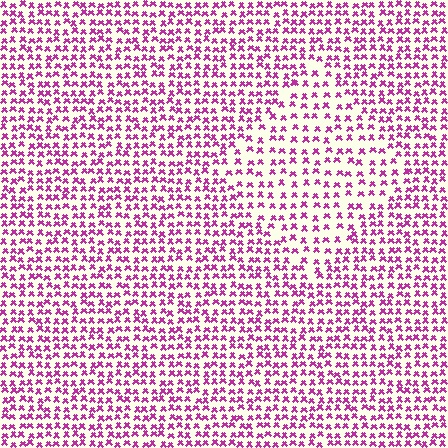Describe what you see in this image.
The image contains small magenta elements arranged at two different densities. A diamond-shaped region is visible where the elements are less densely packed than the surrounding area.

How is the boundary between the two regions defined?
The boundary is defined by a change in element density (approximately 1.6x ratio). All elements are the same color, size, and shape.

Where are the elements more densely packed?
The elements are more densely packed outside the diamond boundary.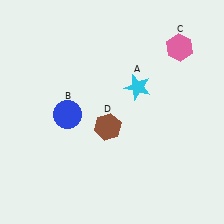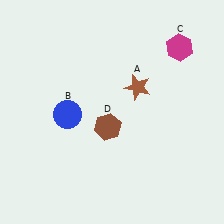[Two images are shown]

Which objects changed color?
A changed from cyan to brown. C changed from pink to magenta.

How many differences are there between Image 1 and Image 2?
There are 2 differences between the two images.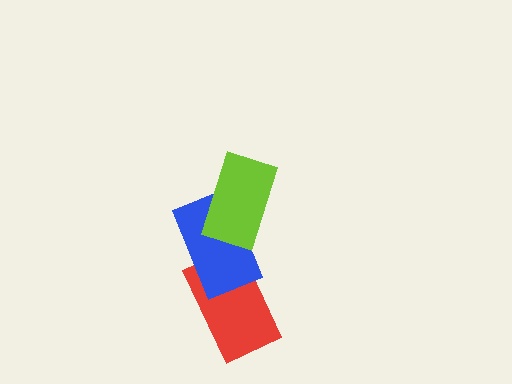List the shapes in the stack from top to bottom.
From top to bottom: the lime rectangle, the blue rectangle, the red rectangle.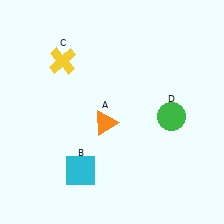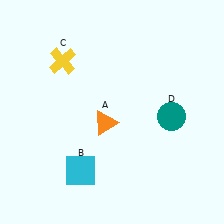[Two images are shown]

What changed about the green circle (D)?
In Image 1, D is green. In Image 2, it changed to teal.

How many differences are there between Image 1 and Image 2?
There is 1 difference between the two images.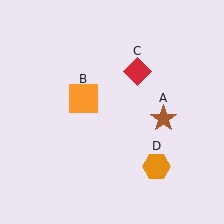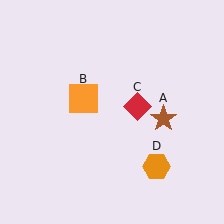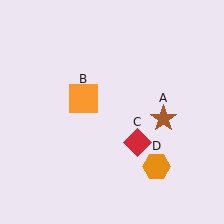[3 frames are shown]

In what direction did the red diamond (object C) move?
The red diamond (object C) moved down.